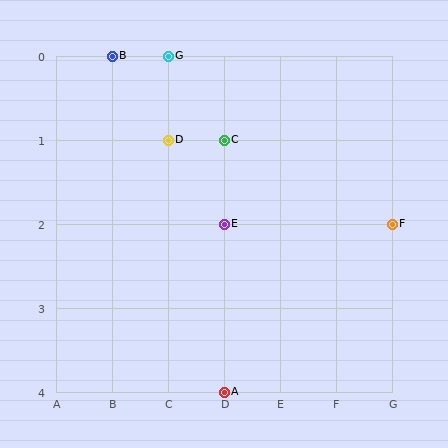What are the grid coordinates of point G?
Point G is at grid coordinates (C, 0).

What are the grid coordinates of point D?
Point D is at grid coordinates (C, 1).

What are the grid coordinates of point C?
Point C is at grid coordinates (D, 1).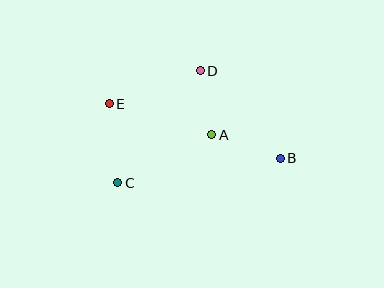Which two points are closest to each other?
Points A and D are closest to each other.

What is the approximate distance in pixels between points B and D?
The distance between B and D is approximately 119 pixels.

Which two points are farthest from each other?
Points B and E are farthest from each other.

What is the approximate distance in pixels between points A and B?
The distance between A and B is approximately 72 pixels.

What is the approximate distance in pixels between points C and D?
The distance between C and D is approximately 139 pixels.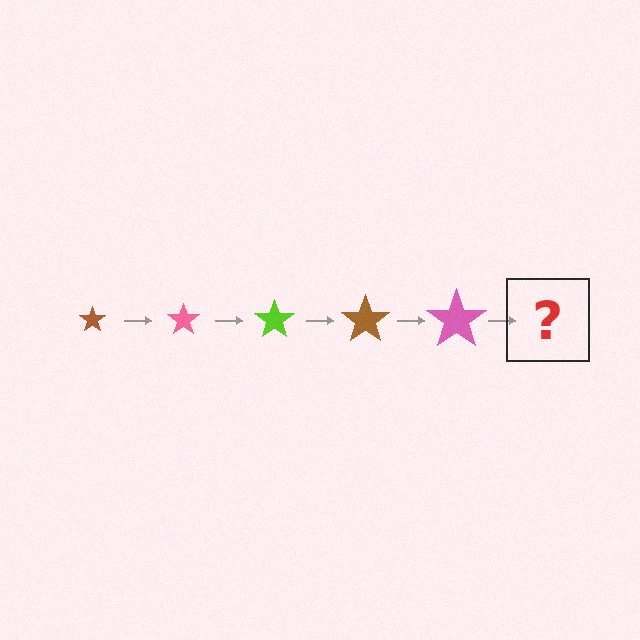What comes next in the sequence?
The next element should be a lime star, larger than the previous one.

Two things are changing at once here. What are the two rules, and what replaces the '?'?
The two rules are that the star grows larger each step and the color cycles through brown, pink, and lime. The '?' should be a lime star, larger than the previous one.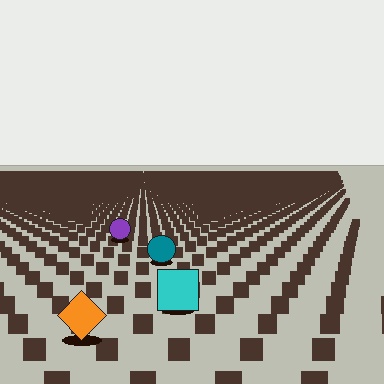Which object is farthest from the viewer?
The purple circle is farthest from the viewer. It appears smaller and the ground texture around it is denser.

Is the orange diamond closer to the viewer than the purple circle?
Yes. The orange diamond is closer — you can tell from the texture gradient: the ground texture is coarser near it.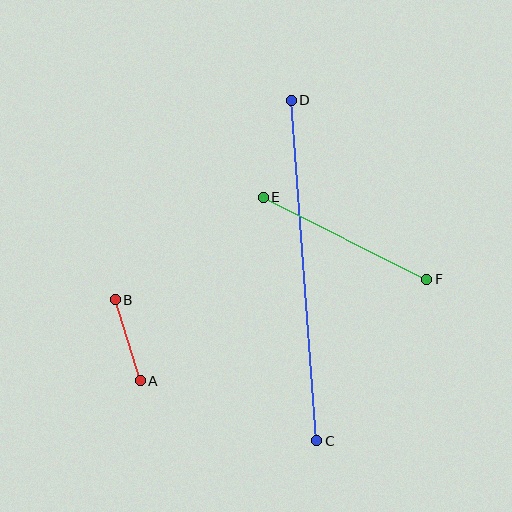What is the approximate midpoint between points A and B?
The midpoint is at approximately (128, 340) pixels.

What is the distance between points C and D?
The distance is approximately 341 pixels.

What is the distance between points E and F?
The distance is approximately 183 pixels.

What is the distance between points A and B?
The distance is approximately 85 pixels.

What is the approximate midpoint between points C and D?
The midpoint is at approximately (304, 271) pixels.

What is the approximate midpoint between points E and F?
The midpoint is at approximately (345, 238) pixels.